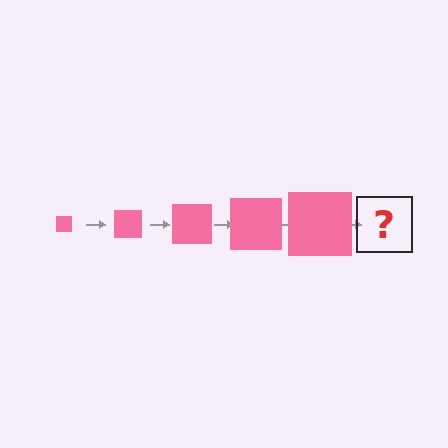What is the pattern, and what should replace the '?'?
The pattern is that the square gets progressively larger each step. The '?' should be a pink square, larger than the previous one.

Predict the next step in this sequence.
The next step is a pink square, larger than the previous one.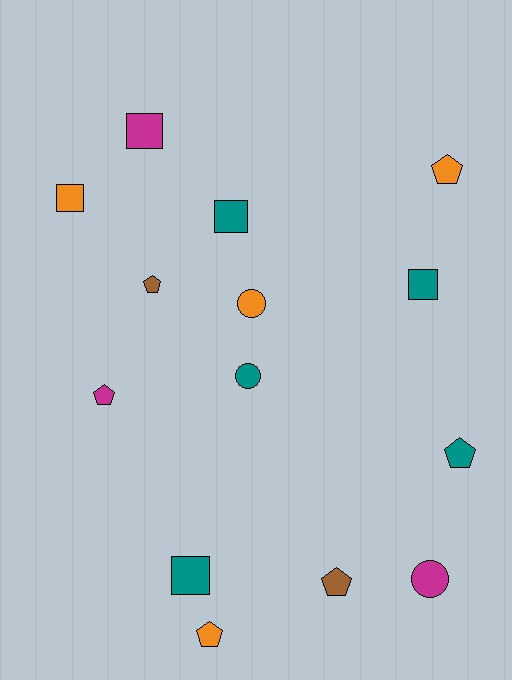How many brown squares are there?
There are no brown squares.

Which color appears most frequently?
Teal, with 5 objects.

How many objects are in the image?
There are 14 objects.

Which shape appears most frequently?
Pentagon, with 6 objects.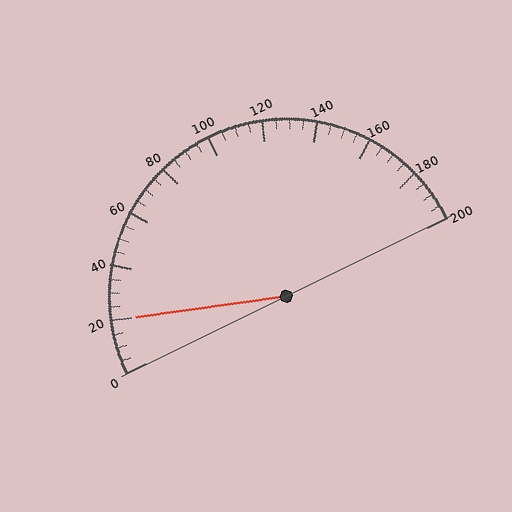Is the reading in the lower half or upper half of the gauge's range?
The reading is in the lower half of the range (0 to 200).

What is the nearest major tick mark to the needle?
The nearest major tick mark is 20.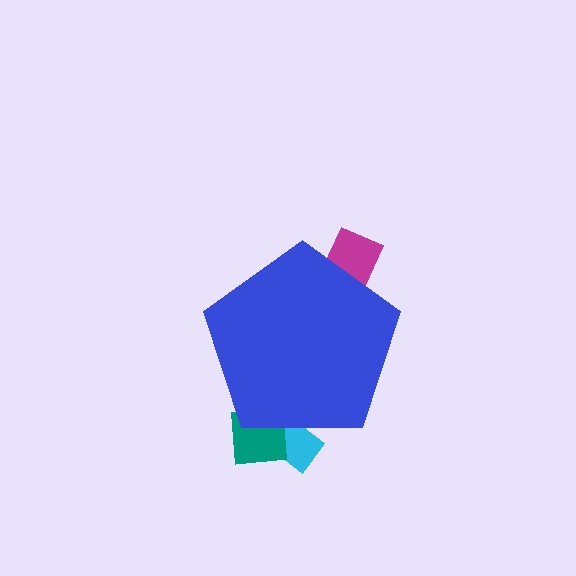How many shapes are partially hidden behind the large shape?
3 shapes are partially hidden.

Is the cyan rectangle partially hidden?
Yes, the cyan rectangle is partially hidden behind the blue pentagon.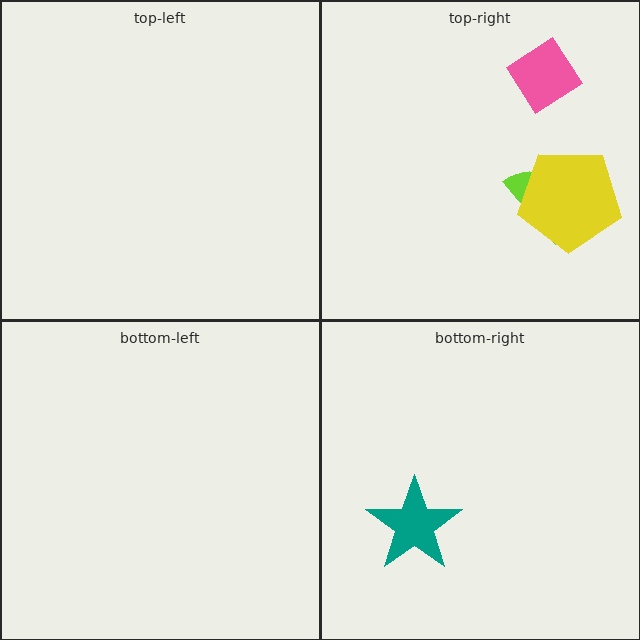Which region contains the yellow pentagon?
The top-right region.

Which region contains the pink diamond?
The top-right region.